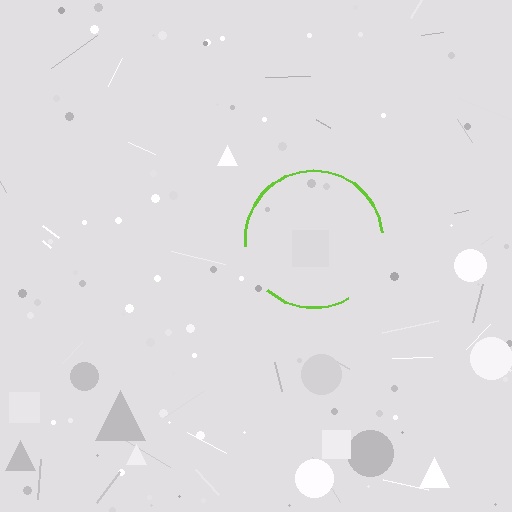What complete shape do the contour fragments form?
The contour fragments form a circle.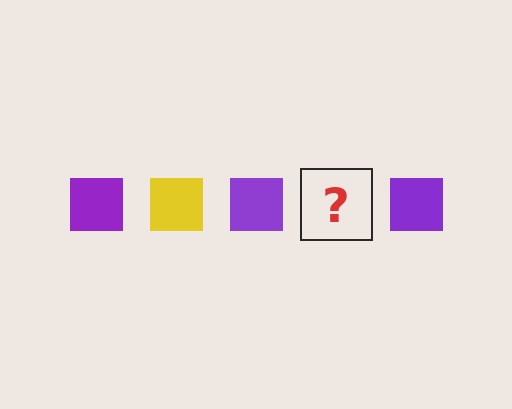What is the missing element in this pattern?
The missing element is a yellow square.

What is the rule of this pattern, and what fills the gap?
The rule is that the pattern cycles through purple, yellow squares. The gap should be filled with a yellow square.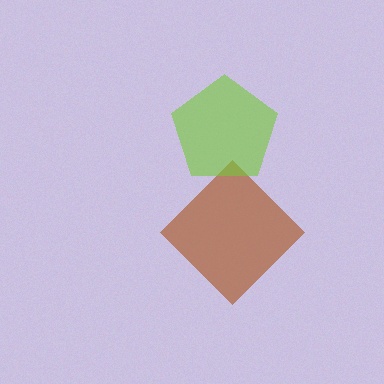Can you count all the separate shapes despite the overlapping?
Yes, there are 2 separate shapes.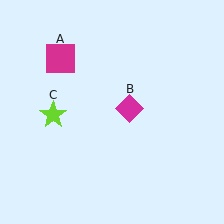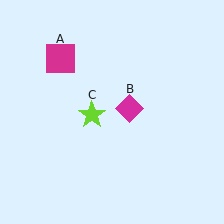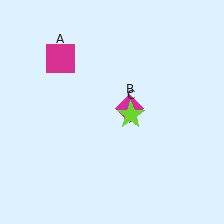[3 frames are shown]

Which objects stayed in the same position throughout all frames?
Magenta square (object A) and magenta diamond (object B) remained stationary.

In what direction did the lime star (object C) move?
The lime star (object C) moved right.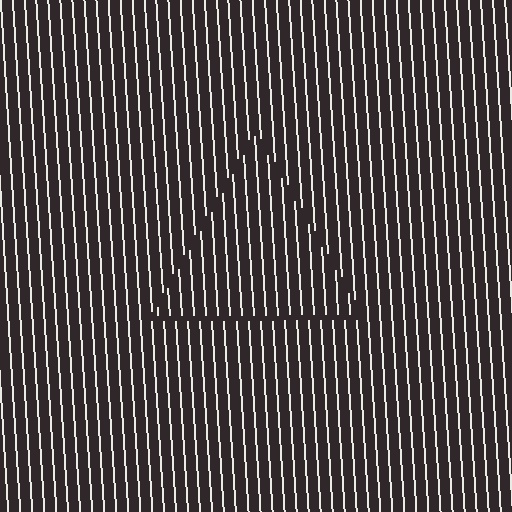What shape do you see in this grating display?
An illusory triangle. The interior of the shape contains the same grating, shifted by half a period — the contour is defined by the phase discontinuity where line-ends from the inner and outer gratings abut.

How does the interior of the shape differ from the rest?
The interior of the shape contains the same grating, shifted by half a period — the contour is defined by the phase discontinuity where line-ends from the inner and outer gratings abut.